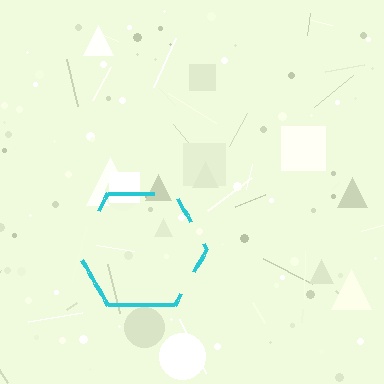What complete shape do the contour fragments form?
The contour fragments form a hexagon.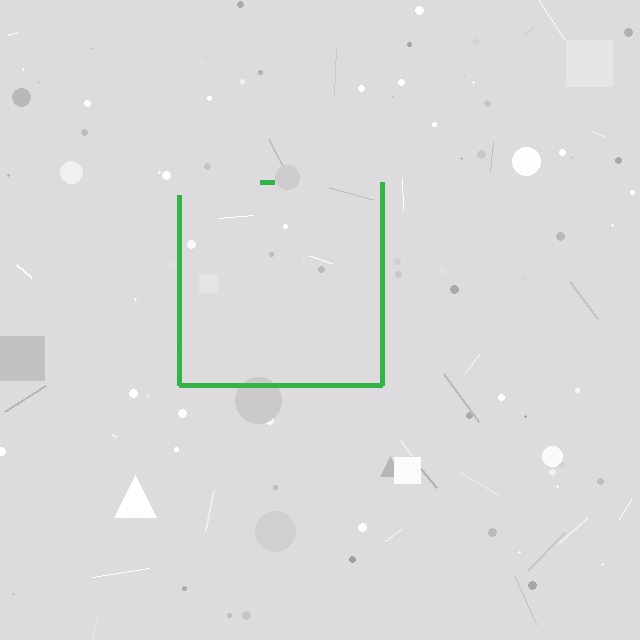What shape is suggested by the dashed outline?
The dashed outline suggests a square.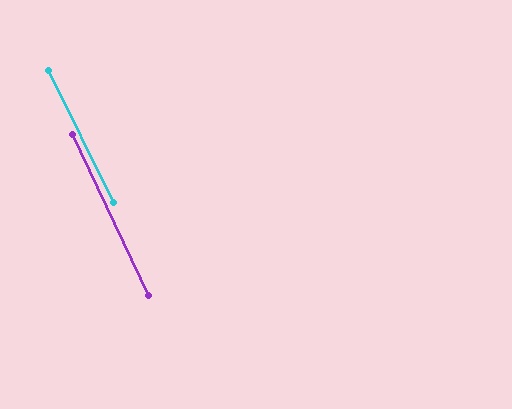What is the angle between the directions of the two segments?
Approximately 1 degree.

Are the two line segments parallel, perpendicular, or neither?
Parallel — their directions differ by only 1.1°.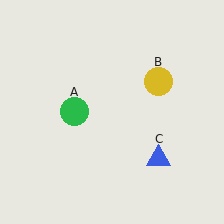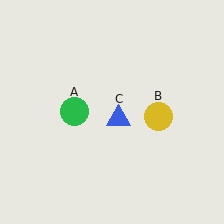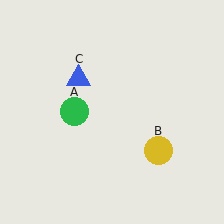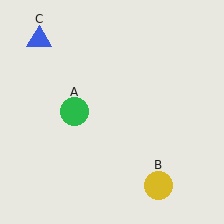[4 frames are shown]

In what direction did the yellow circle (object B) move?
The yellow circle (object B) moved down.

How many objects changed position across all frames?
2 objects changed position: yellow circle (object B), blue triangle (object C).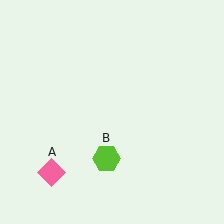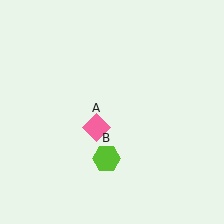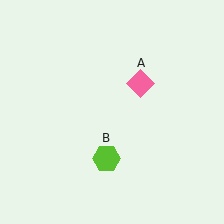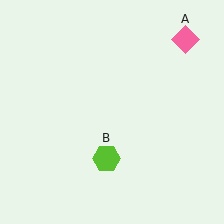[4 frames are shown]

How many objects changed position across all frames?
1 object changed position: pink diamond (object A).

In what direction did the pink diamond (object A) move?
The pink diamond (object A) moved up and to the right.